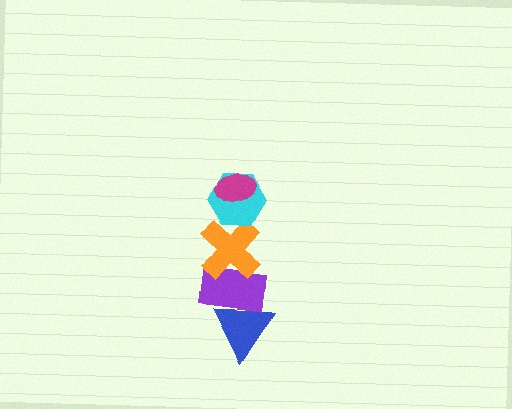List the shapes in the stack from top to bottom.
From top to bottom: the magenta ellipse, the cyan hexagon, the orange cross, the purple rectangle, the blue triangle.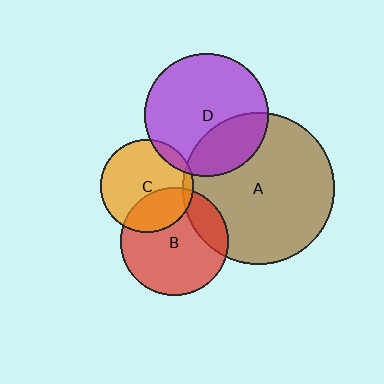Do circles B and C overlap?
Yes.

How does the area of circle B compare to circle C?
Approximately 1.3 times.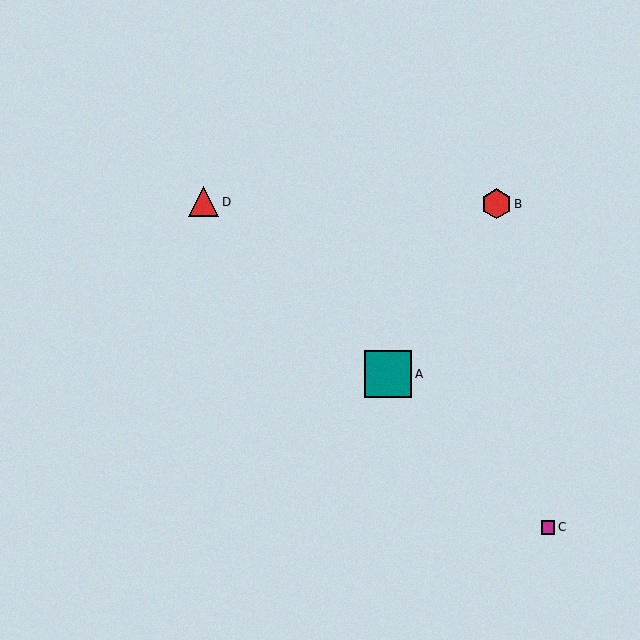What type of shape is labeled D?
Shape D is a red triangle.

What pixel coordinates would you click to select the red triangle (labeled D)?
Click at (204, 202) to select the red triangle D.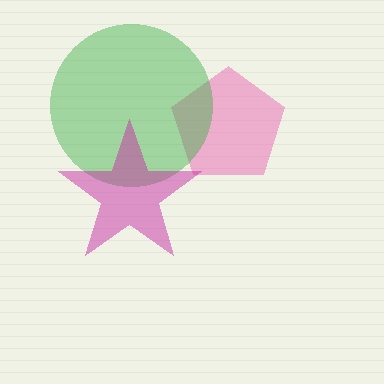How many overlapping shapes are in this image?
There are 3 overlapping shapes in the image.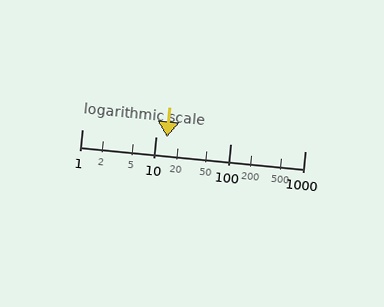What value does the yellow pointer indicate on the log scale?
The pointer indicates approximately 14.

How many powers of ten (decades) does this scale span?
The scale spans 3 decades, from 1 to 1000.